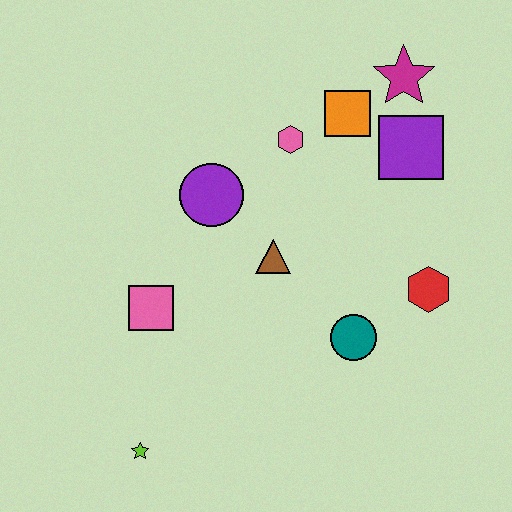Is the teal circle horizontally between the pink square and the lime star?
No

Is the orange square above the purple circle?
Yes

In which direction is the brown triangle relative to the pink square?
The brown triangle is to the right of the pink square.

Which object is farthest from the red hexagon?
The lime star is farthest from the red hexagon.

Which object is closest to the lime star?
The pink square is closest to the lime star.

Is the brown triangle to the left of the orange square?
Yes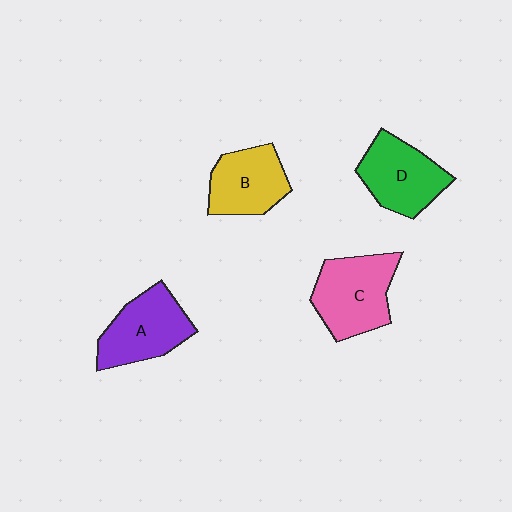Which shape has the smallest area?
Shape B (yellow).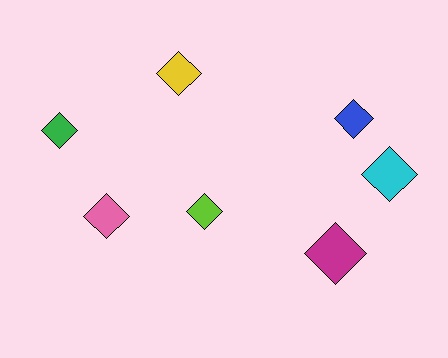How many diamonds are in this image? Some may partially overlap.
There are 7 diamonds.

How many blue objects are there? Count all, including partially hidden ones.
There is 1 blue object.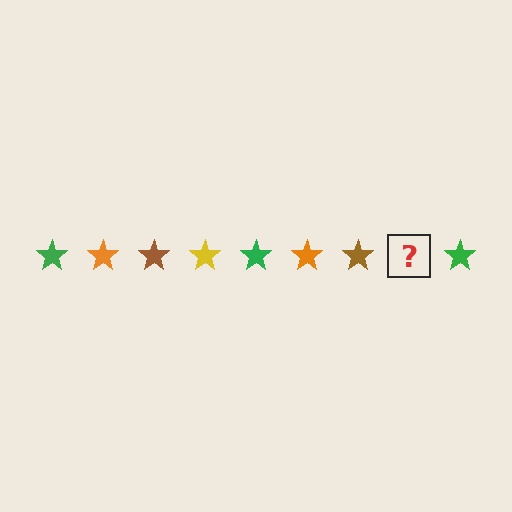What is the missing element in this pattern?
The missing element is a yellow star.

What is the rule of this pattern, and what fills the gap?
The rule is that the pattern cycles through green, orange, brown, yellow stars. The gap should be filled with a yellow star.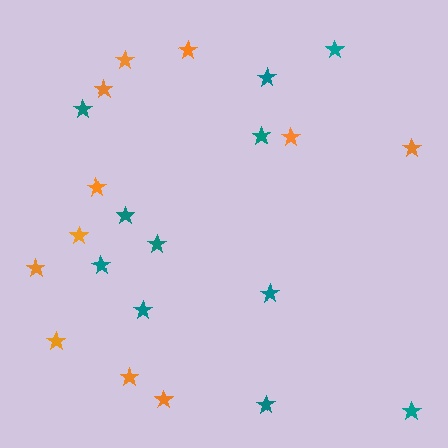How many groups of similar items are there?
There are 2 groups: one group of orange stars (11) and one group of teal stars (11).